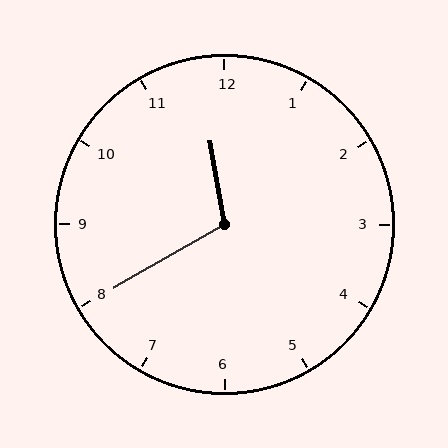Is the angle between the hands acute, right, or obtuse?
It is obtuse.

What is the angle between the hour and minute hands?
Approximately 110 degrees.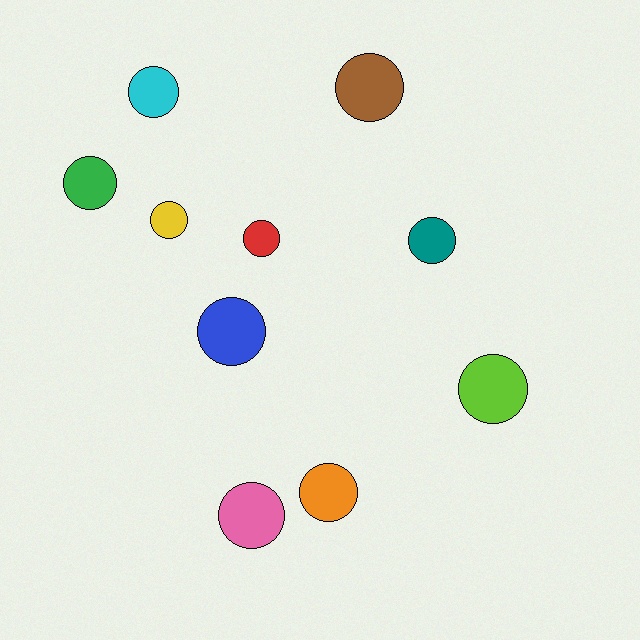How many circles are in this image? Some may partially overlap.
There are 10 circles.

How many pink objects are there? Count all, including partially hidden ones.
There is 1 pink object.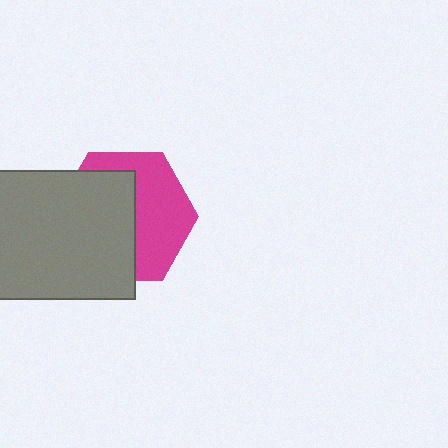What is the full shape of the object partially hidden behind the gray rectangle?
The partially hidden object is a magenta hexagon.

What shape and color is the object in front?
The object in front is a gray rectangle.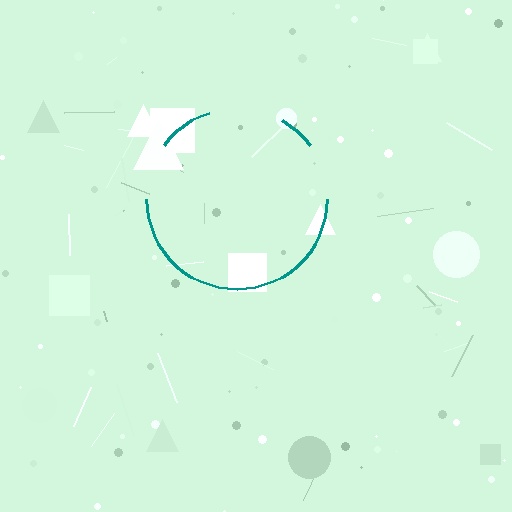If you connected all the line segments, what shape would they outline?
They would outline a circle.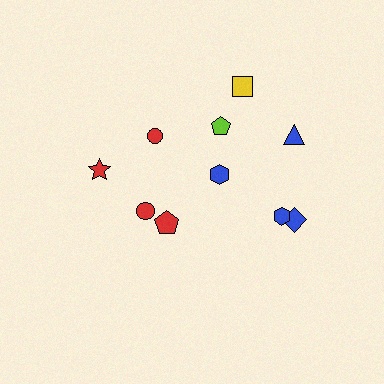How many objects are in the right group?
There are 6 objects.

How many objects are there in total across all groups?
There are 10 objects.